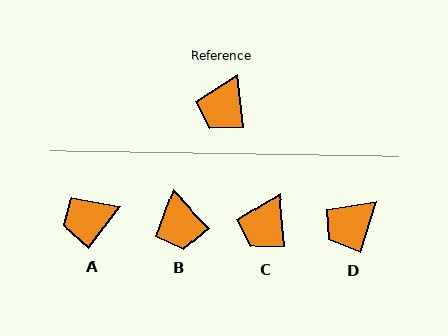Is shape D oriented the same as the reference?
No, it is off by about 24 degrees.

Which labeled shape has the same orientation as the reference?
C.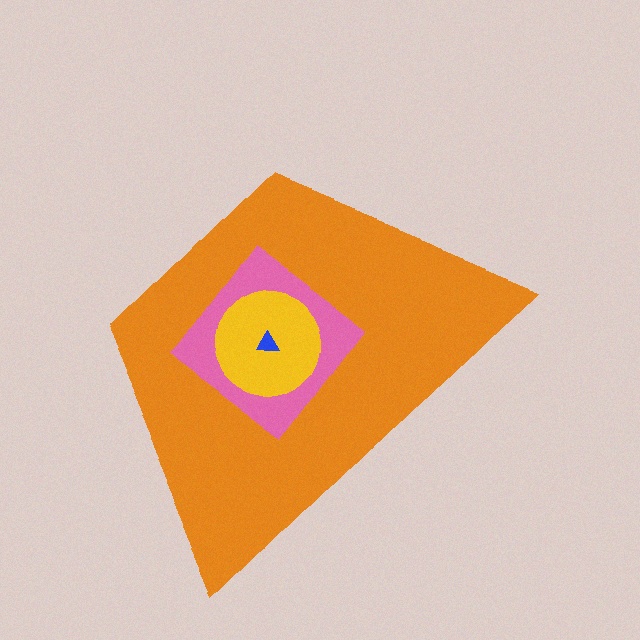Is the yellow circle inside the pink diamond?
Yes.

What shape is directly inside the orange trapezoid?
The pink diamond.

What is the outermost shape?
The orange trapezoid.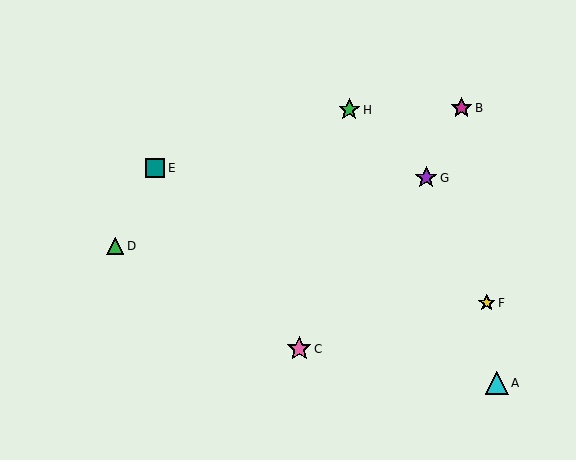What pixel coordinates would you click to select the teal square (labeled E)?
Click at (155, 168) to select the teal square E.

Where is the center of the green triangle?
The center of the green triangle is at (115, 246).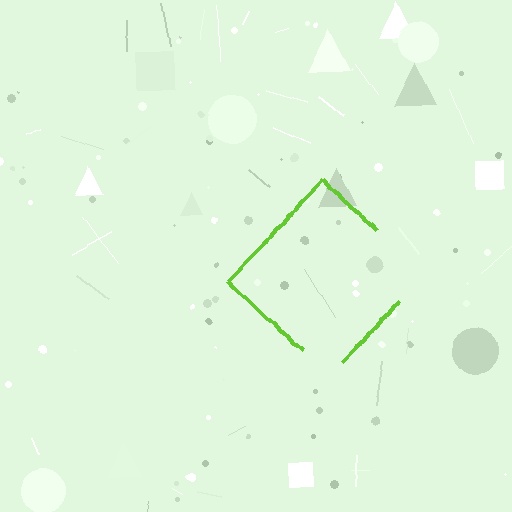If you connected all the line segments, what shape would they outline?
They would outline a diamond.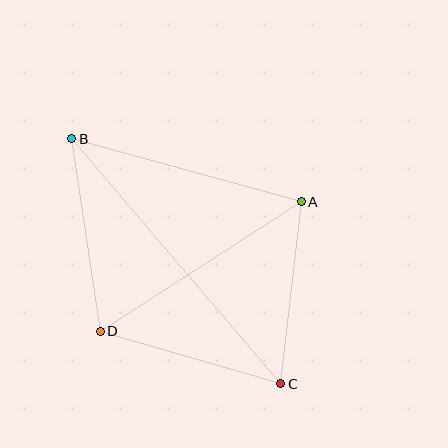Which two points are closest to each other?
Points A and C are closest to each other.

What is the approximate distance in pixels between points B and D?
The distance between B and D is approximately 195 pixels.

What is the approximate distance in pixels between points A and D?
The distance between A and D is approximately 239 pixels.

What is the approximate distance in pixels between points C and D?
The distance between C and D is approximately 188 pixels.